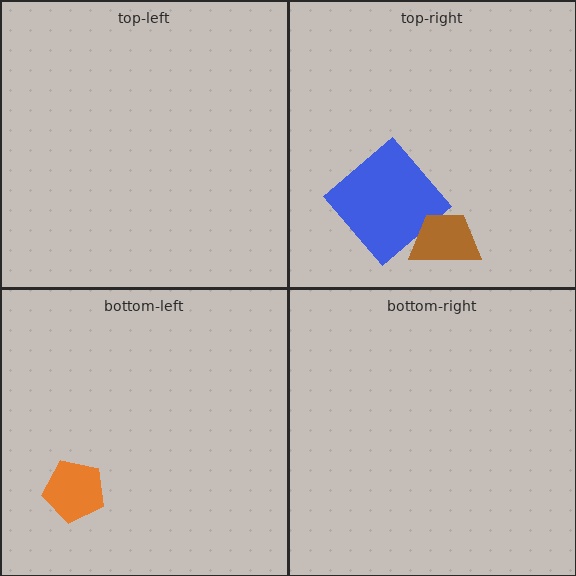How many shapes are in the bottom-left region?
1.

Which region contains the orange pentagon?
The bottom-left region.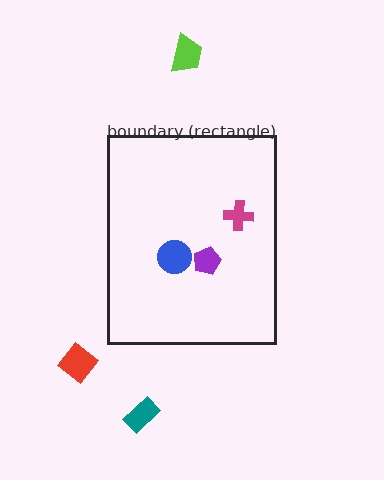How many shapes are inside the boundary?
3 inside, 3 outside.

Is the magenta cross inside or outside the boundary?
Inside.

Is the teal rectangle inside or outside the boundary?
Outside.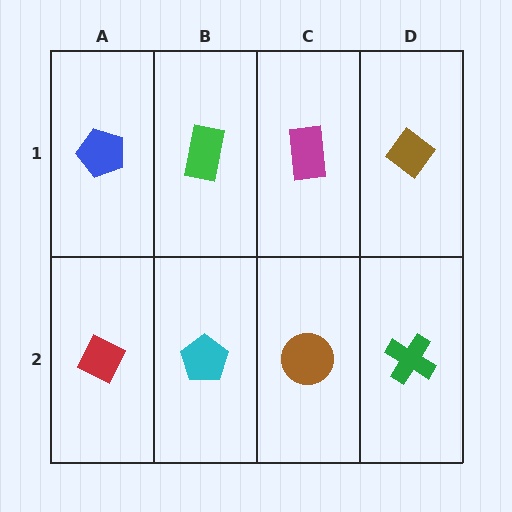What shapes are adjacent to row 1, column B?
A cyan pentagon (row 2, column B), a blue pentagon (row 1, column A), a magenta rectangle (row 1, column C).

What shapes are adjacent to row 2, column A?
A blue pentagon (row 1, column A), a cyan pentagon (row 2, column B).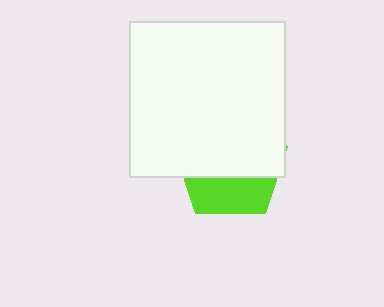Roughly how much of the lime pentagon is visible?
A small part of it is visible (roughly 34%).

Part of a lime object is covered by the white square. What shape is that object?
It is a pentagon.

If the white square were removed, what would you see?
You would see the complete lime pentagon.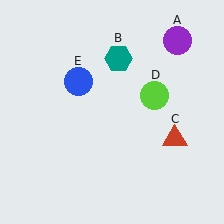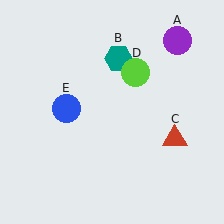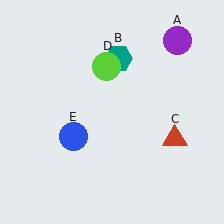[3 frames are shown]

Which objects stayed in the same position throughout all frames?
Purple circle (object A) and teal hexagon (object B) and red triangle (object C) remained stationary.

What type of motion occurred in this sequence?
The lime circle (object D), blue circle (object E) rotated counterclockwise around the center of the scene.